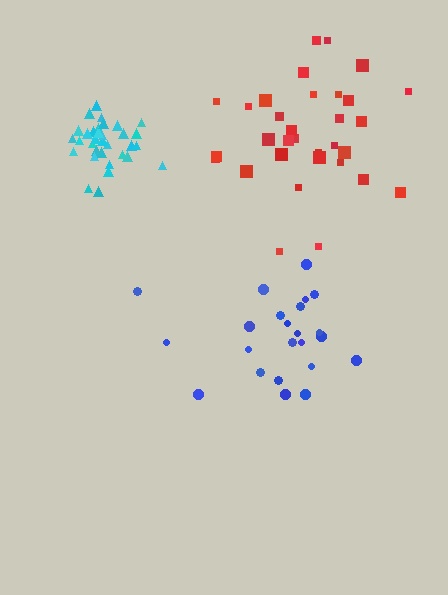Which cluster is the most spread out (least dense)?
Blue.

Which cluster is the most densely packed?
Cyan.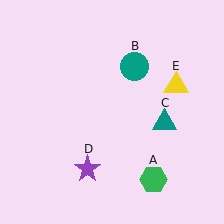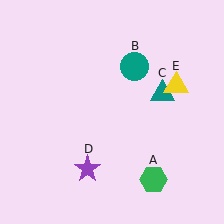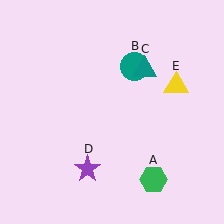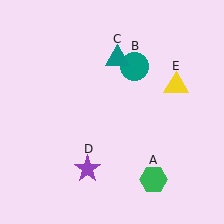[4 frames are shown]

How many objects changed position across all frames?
1 object changed position: teal triangle (object C).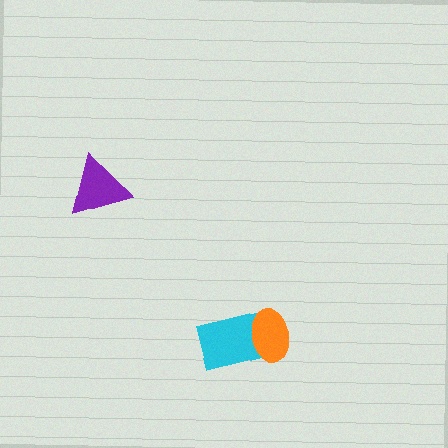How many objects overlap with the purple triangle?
0 objects overlap with the purple triangle.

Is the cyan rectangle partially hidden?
Yes, it is partially covered by another shape.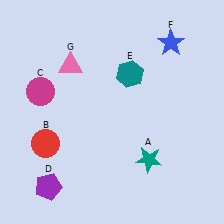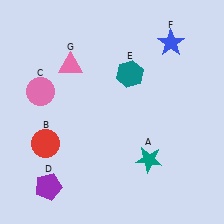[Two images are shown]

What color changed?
The circle (C) changed from magenta in Image 1 to pink in Image 2.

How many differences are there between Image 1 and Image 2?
There is 1 difference between the two images.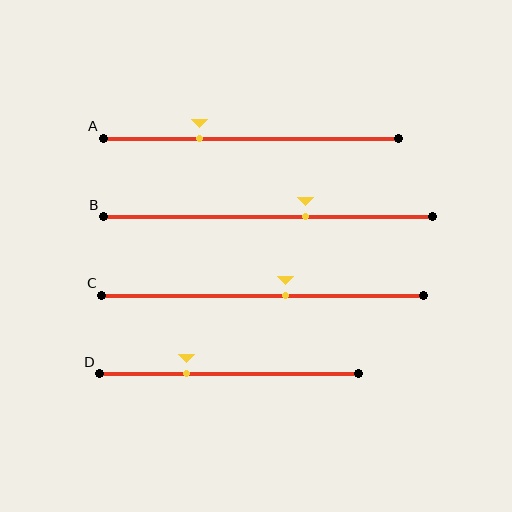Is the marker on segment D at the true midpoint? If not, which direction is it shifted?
No, the marker on segment D is shifted to the left by about 16% of the segment length.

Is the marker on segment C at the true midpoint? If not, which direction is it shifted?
No, the marker on segment C is shifted to the right by about 7% of the segment length.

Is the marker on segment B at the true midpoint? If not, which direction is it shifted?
No, the marker on segment B is shifted to the right by about 11% of the segment length.